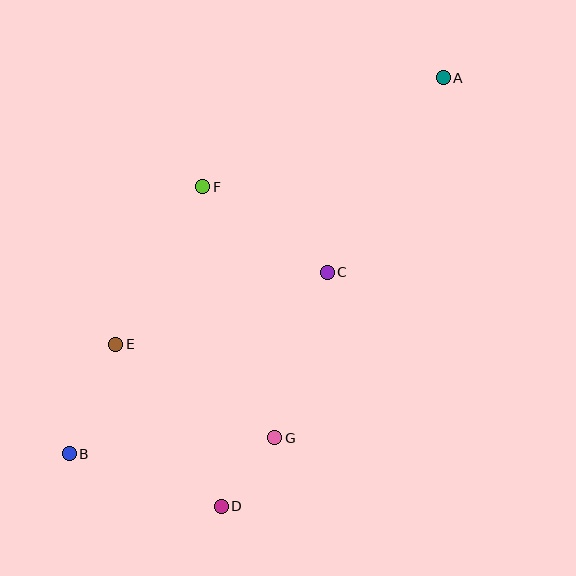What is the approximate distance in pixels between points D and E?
The distance between D and E is approximately 193 pixels.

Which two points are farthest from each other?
Points A and B are farthest from each other.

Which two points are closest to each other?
Points D and G are closest to each other.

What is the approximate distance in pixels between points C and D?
The distance between C and D is approximately 257 pixels.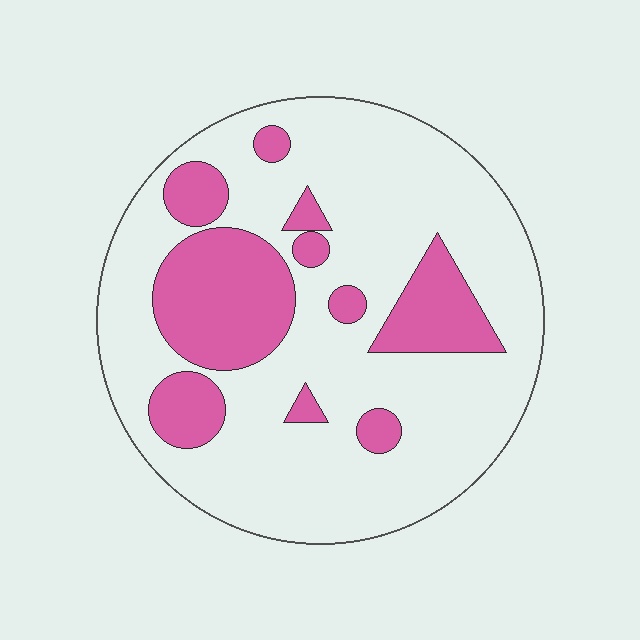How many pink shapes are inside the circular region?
10.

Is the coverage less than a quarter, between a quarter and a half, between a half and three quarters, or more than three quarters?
Between a quarter and a half.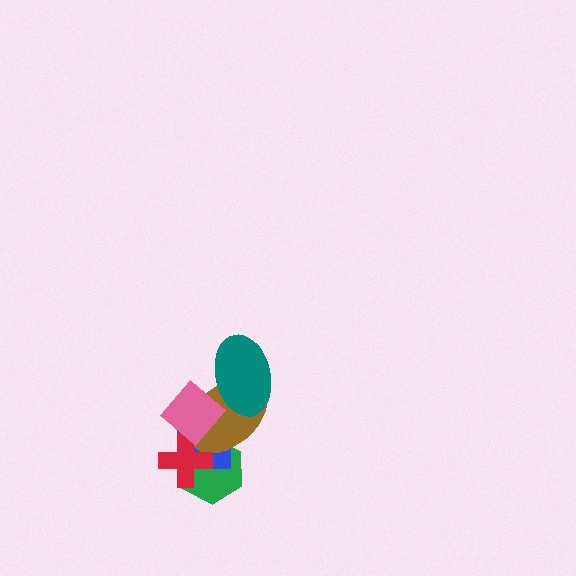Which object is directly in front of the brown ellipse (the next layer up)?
The red cross is directly in front of the brown ellipse.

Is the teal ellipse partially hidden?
Yes, it is partially covered by another shape.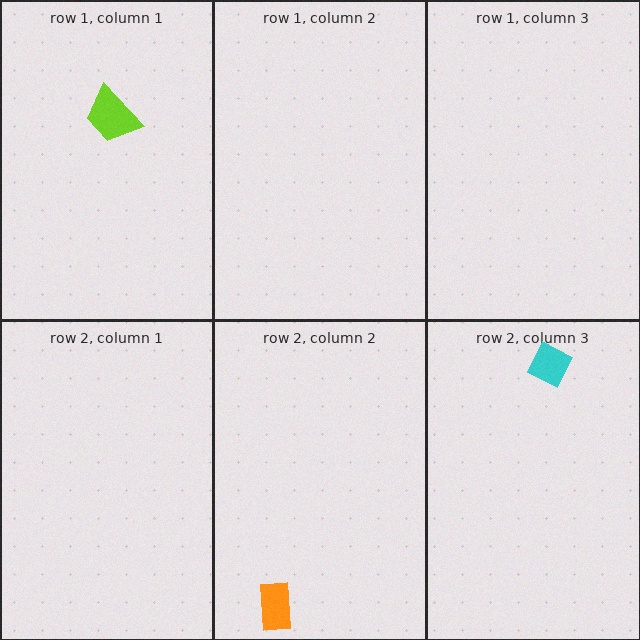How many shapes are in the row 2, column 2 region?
1.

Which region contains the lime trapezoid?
The row 1, column 1 region.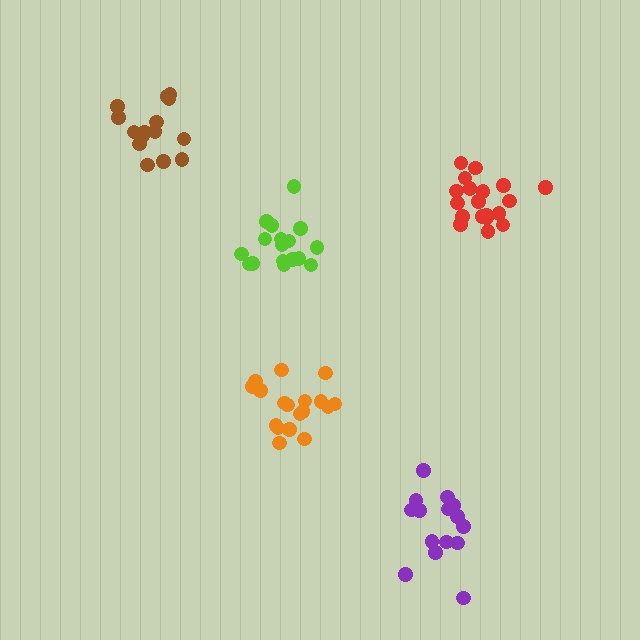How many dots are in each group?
Group 1: 15 dots, Group 2: 19 dots, Group 3: 17 dots, Group 4: 18 dots, Group 5: 15 dots (84 total).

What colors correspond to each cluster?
The clusters are colored: brown, red, lime, orange, purple.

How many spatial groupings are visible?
There are 5 spatial groupings.